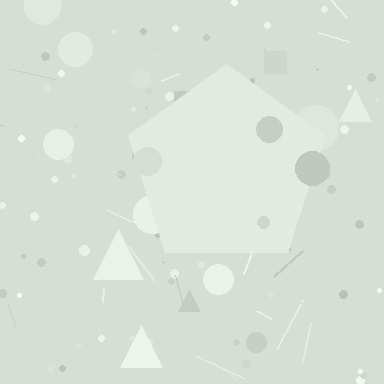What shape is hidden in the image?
A pentagon is hidden in the image.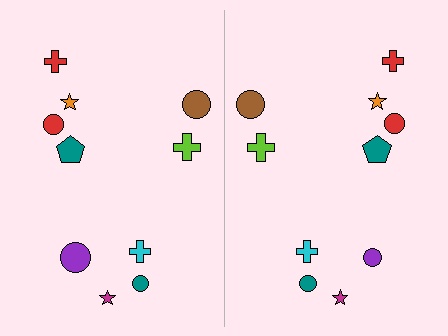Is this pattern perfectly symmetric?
No, the pattern is not perfectly symmetric. The purple circle on the right side has a different size than its mirror counterpart.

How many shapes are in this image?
There are 20 shapes in this image.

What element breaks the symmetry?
The purple circle on the right side has a different size than its mirror counterpart.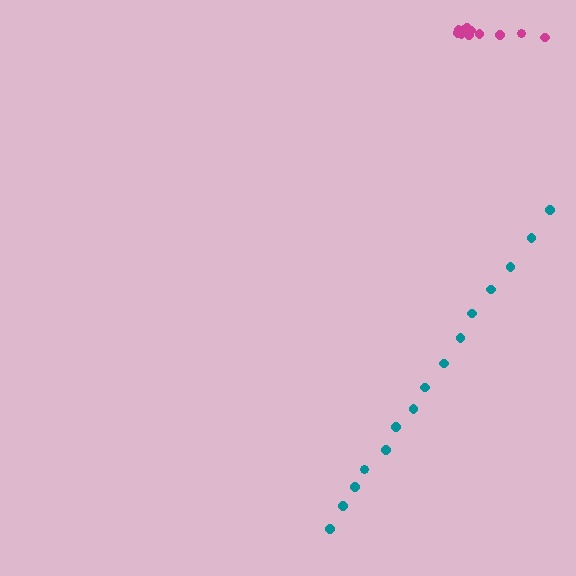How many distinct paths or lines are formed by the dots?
There are 2 distinct paths.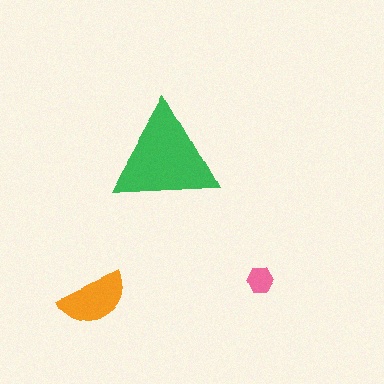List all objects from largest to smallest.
The green triangle, the orange semicircle, the pink hexagon.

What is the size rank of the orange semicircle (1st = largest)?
2nd.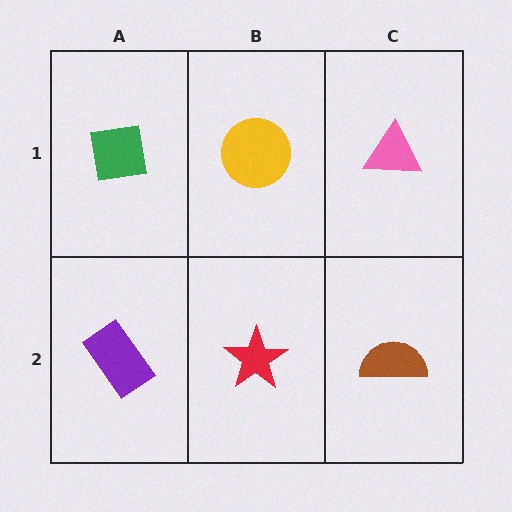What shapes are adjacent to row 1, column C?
A brown semicircle (row 2, column C), a yellow circle (row 1, column B).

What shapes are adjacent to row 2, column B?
A yellow circle (row 1, column B), a purple rectangle (row 2, column A), a brown semicircle (row 2, column C).